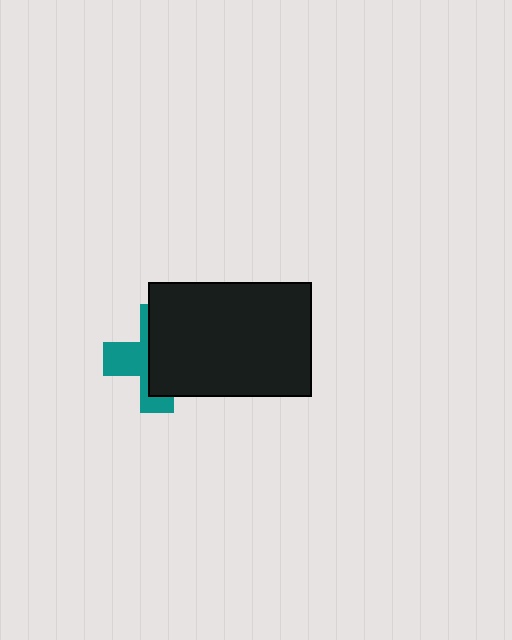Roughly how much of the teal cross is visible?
A small part of it is visible (roughly 40%).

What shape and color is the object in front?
The object in front is a black rectangle.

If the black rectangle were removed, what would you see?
You would see the complete teal cross.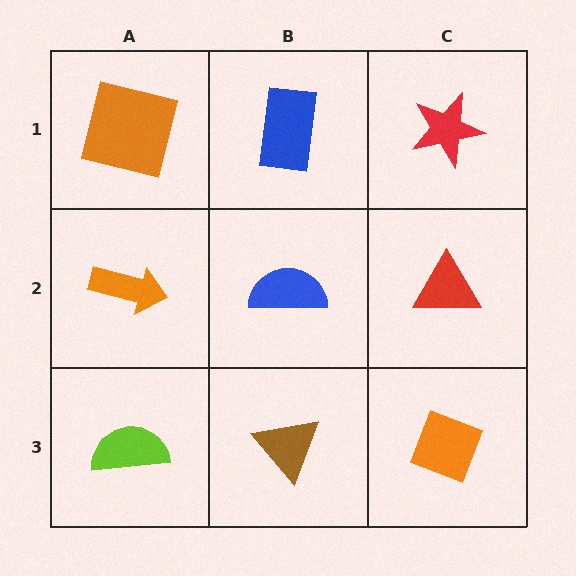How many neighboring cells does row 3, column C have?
2.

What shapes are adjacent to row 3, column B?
A blue semicircle (row 2, column B), a lime semicircle (row 3, column A), an orange diamond (row 3, column C).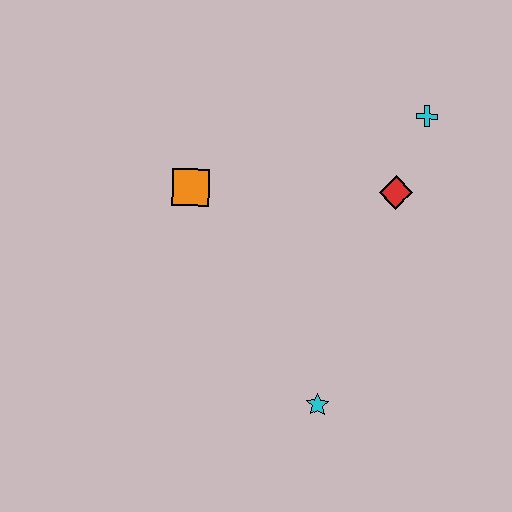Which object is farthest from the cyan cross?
The cyan star is farthest from the cyan cross.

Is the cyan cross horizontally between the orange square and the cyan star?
No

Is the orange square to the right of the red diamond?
No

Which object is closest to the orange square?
The red diamond is closest to the orange square.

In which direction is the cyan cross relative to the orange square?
The cyan cross is to the right of the orange square.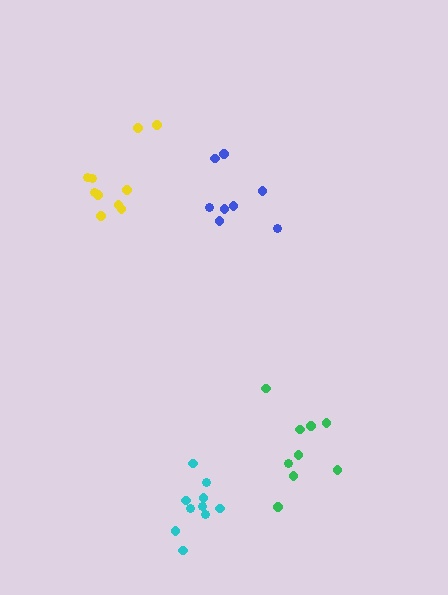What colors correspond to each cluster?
The clusters are colored: yellow, green, cyan, blue.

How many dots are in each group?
Group 1: 10 dots, Group 2: 9 dots, Group 3: 10 dots, Group 4: 8 dots (37 total).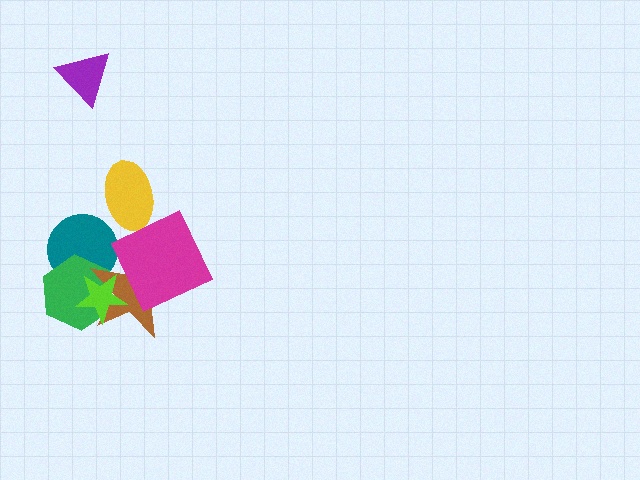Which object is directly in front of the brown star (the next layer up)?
The lime star is directly in front of the brown star.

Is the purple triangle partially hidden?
No, no other shape covers it.